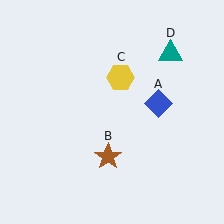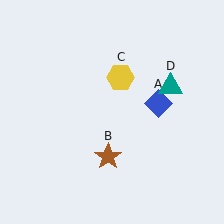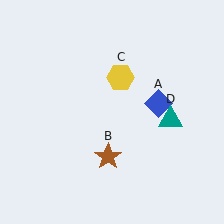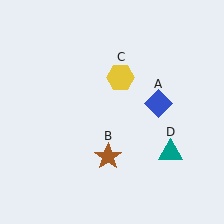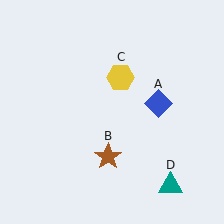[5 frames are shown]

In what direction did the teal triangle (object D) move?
The teal triangle (object D) moved down.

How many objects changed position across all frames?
1 object changed position: teal triangle (object D).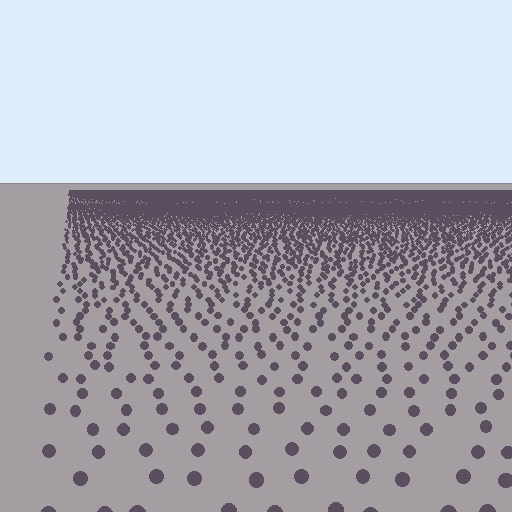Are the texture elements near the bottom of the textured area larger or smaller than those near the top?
Larger. Near the bottom, elements are closer to the viewer and appear at a bigger on-screen size.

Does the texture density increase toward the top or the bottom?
Density increases toward the top.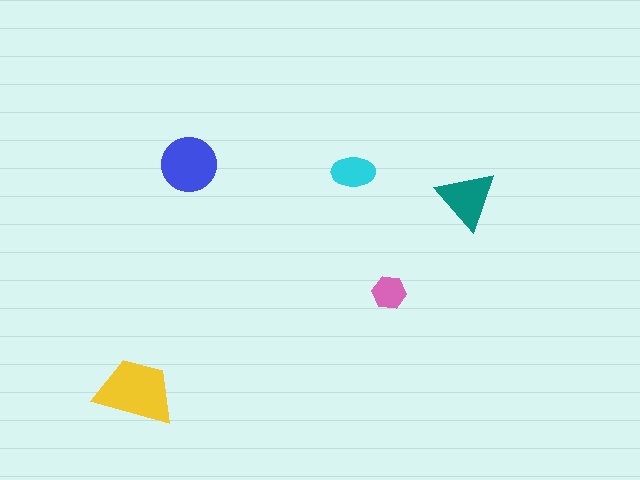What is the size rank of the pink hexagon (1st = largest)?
5th.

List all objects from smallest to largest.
The pink hexagon, the cyan ellipse, the teal triangle, the blue circle, the yellow trapezoid.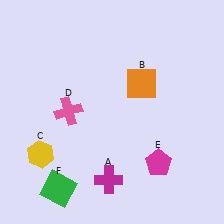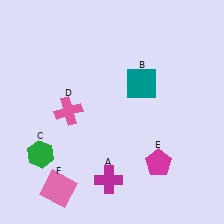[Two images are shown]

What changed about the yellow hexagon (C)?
In Image 1, C is yellow. In Image 2, it changed to green.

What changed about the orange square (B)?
In Image 1, B is orange. In Image 2, it changed to teal.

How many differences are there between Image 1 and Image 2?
There are 3 differences between the two images.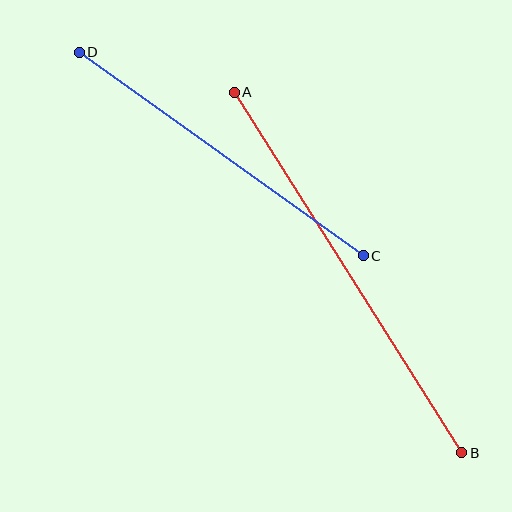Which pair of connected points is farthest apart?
Points A and B are farthest apart.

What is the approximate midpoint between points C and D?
The midpoint is at approximately (221, 154) pixels.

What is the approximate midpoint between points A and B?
The midpoint is at approximately (348, 273) pixels.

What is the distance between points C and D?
The distance is approximately 349 pixels.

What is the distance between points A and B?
The distance is approximately 427 pixels.